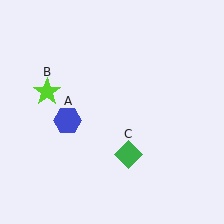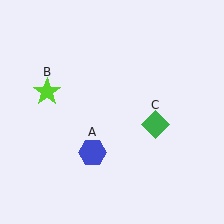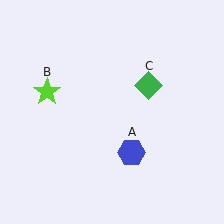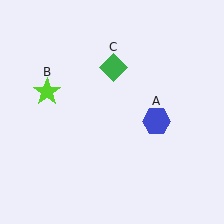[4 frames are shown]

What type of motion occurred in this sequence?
The blue hexagon (object A), green diamond (object C) rotated counterclockwise around the center of the scene.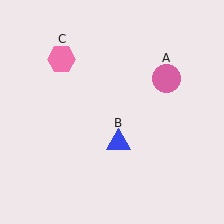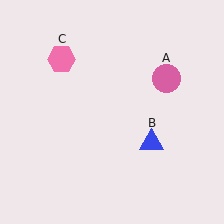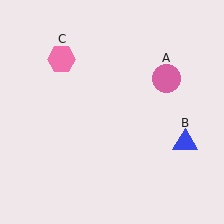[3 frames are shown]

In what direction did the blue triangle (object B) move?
The blue triangle (object B) moved right.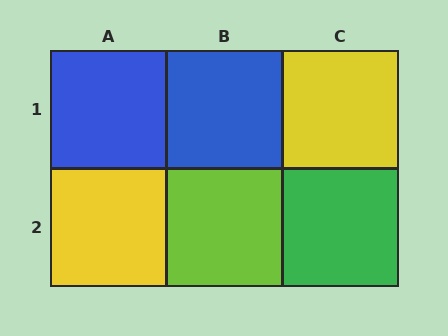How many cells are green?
1 cell is green.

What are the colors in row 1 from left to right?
Blue, blue, yellow.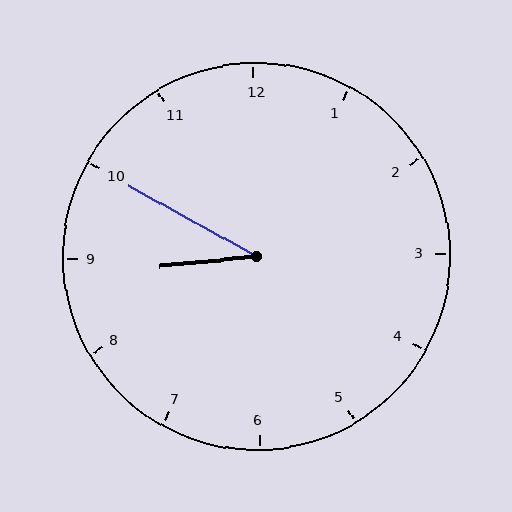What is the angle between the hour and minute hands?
Approximately 35 degrees.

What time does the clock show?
8:50.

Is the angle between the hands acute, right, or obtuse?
It is acute.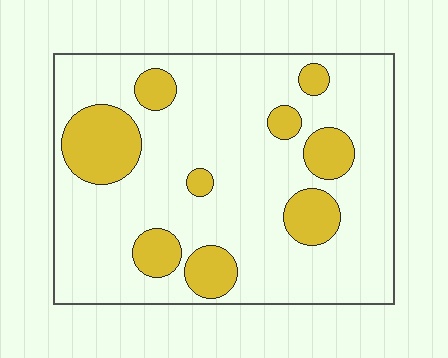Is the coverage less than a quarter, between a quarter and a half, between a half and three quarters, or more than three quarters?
Less than a quarter.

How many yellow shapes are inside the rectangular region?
9.